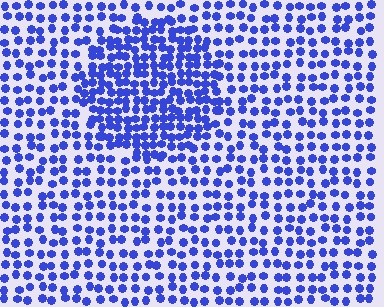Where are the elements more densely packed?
The elements are more densely packed inside the circle boundary.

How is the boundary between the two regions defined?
The boundary is defined by a change in element density (approximately 1.8x ratio). All elements are the same color, size, and shape.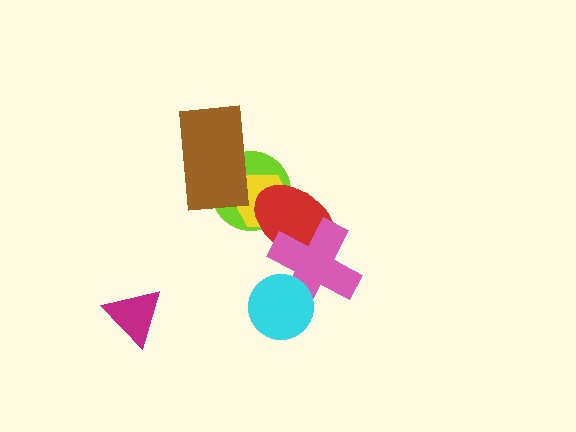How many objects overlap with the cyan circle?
1 object overlaps with the cyan circle.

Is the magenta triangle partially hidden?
No, no other shape covers it.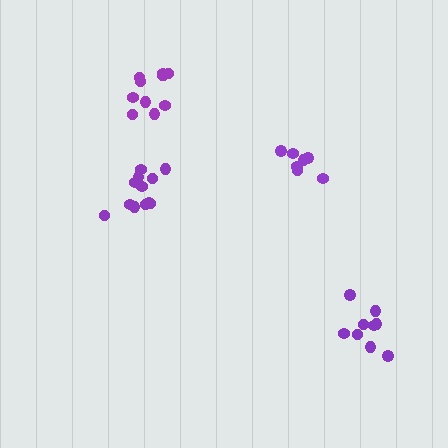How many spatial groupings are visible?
There are 4 spatial groupings.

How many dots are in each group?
Group 1: 8 dots, Group 2: 9 dots, Group 3: 12 dots, Group 4: 11 dots (40 total).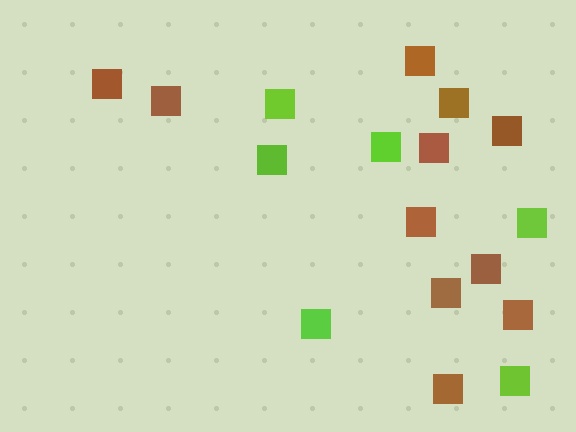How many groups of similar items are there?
There are 2 groups: one group of brown squares (11) and one group of lime squares (6).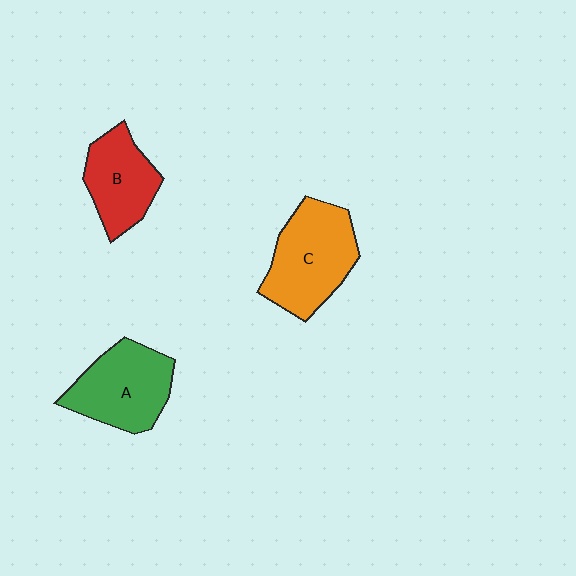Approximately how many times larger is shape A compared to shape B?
Approximately 1.2 times.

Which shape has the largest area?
Shape C (orange).